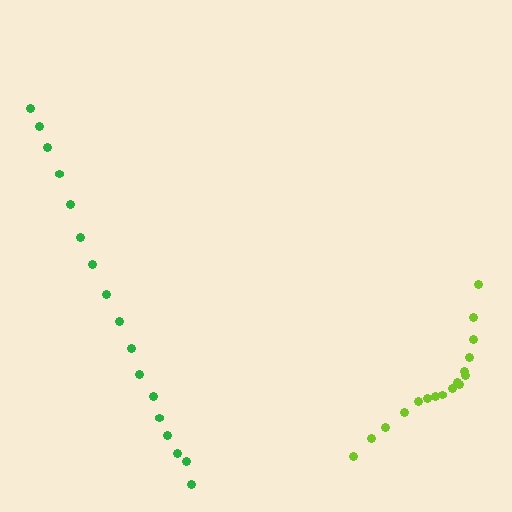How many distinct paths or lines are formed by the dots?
There are 2 distinct paths.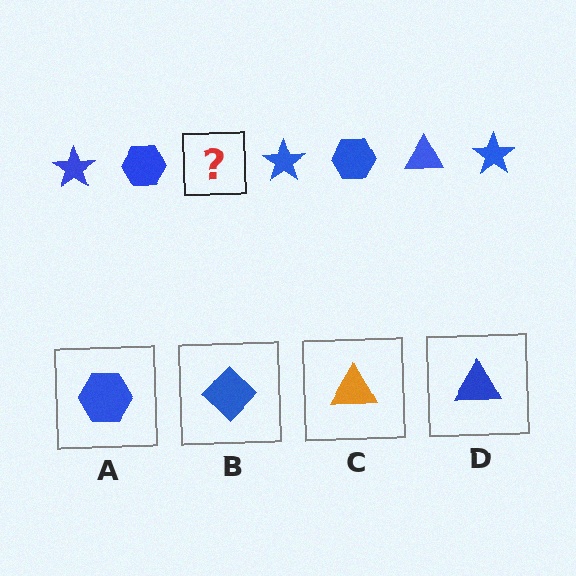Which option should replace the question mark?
Option D.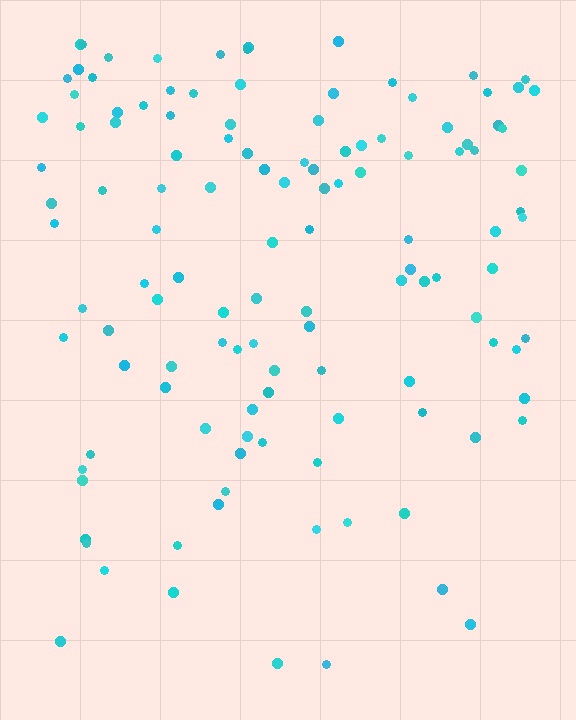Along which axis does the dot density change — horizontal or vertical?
Vertical.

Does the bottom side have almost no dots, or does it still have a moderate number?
Still a moderate number, just noticeably fewer than the top.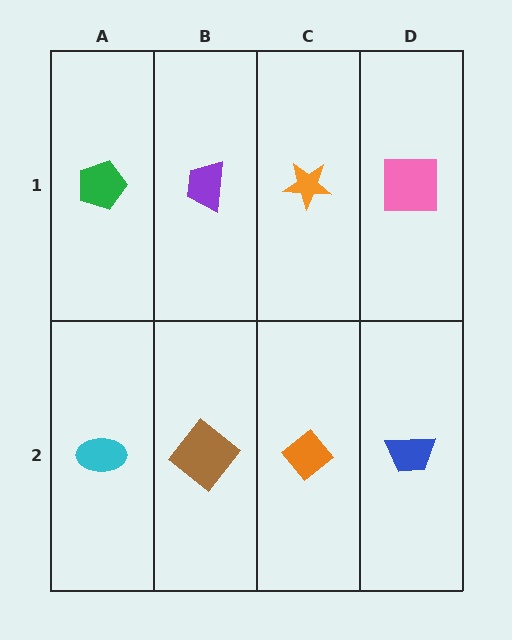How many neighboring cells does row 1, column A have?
2.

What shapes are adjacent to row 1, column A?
A cyan ellipse (row 2, column A), a purple trapezoid (row 1, column B).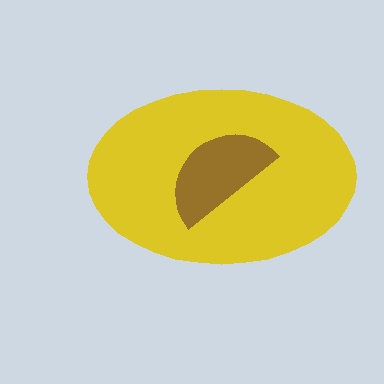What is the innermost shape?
The brown semicircle.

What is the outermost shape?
The yellow ellipse.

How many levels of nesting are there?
2.